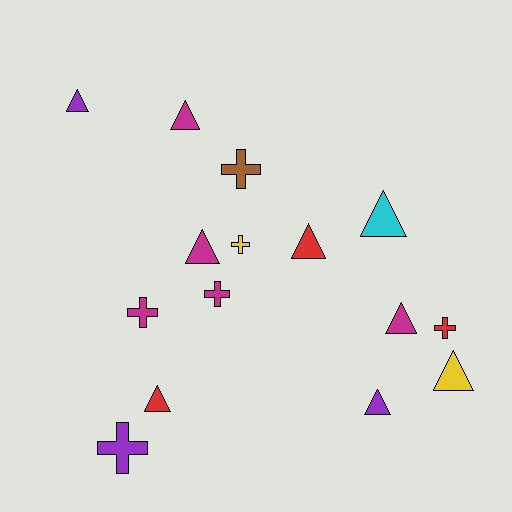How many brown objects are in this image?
There is 1 brown object.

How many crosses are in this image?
There are 6 crosses.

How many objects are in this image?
There are 15 objects.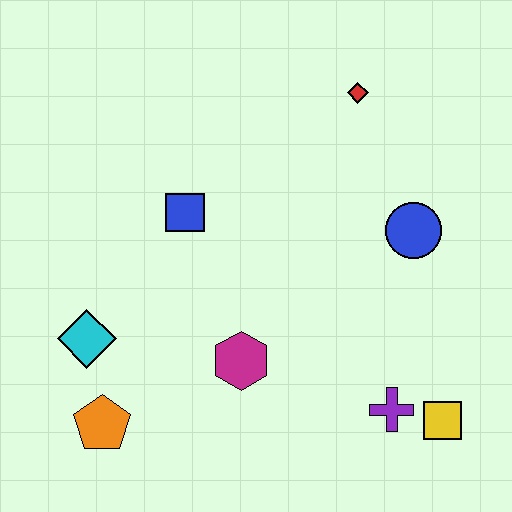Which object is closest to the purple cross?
The yellow square is closest to the purple cross.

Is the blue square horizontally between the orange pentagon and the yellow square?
Yes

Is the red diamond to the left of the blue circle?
Yes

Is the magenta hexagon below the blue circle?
Yes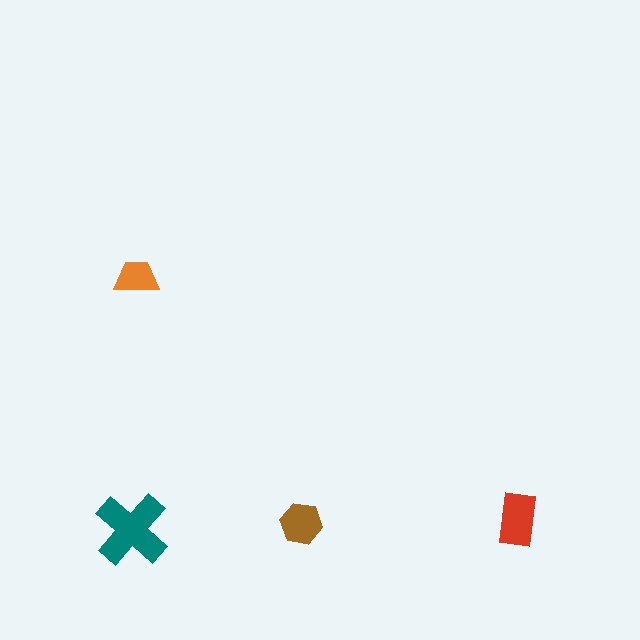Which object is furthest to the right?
The red rectangle is rightmost.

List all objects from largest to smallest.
The teal cross, the red rectangle, the brown hexagon, the orange trapezoid.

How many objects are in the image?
There are 4 objects in the image.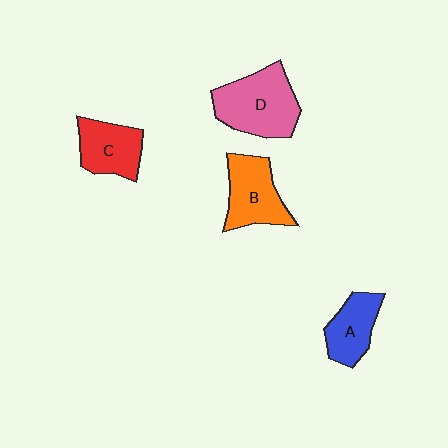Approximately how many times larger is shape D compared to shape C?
Approximately 1.5 times.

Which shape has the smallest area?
Shape A (blue).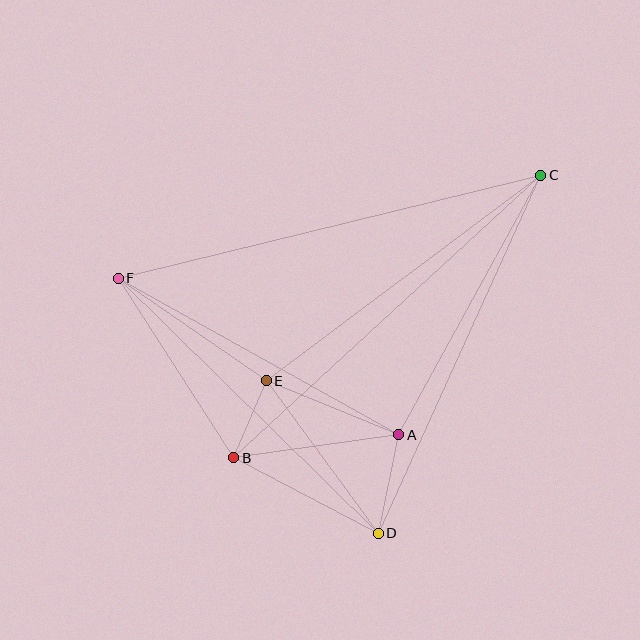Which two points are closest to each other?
Points B and E are closest to each other.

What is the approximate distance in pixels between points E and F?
The distance between E and F is approximately 180 pixels.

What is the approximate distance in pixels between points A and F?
The distance between A and F is approximately 321 pixels.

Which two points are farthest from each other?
Points C and F are farthest from each other.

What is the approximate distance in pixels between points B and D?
The distance between B and D is approximately 163 pixels.